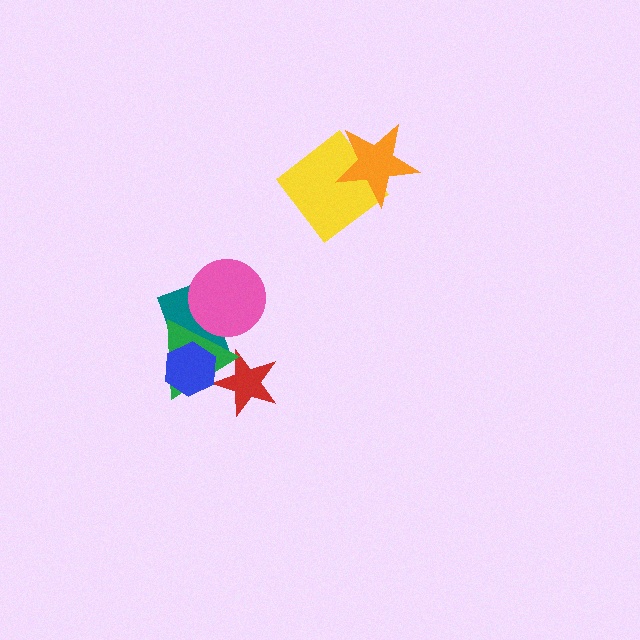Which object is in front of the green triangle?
The blue hexagon is in front of the green triangle.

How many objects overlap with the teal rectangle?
3 objects overlap with the teal rectangle.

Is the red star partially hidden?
Yes, it is partially covered by another shape.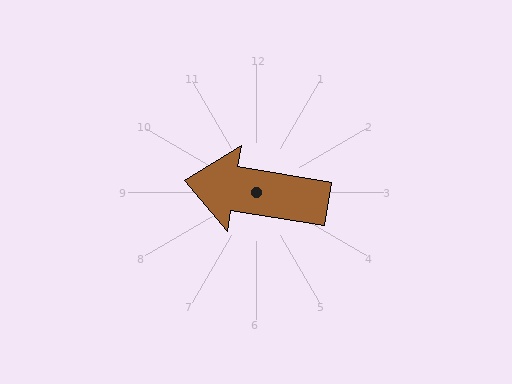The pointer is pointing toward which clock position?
Roughly 9 o'clock.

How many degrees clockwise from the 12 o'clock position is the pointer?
Approximately 279 degrees.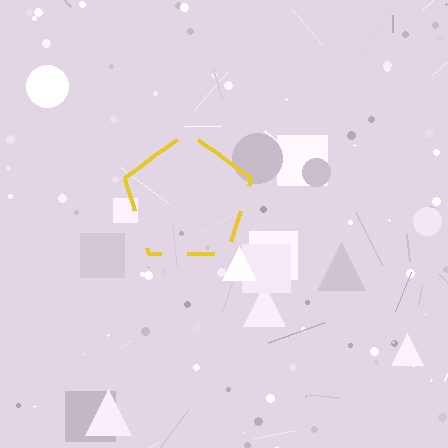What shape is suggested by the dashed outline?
The dashed outline suggests a pentagon.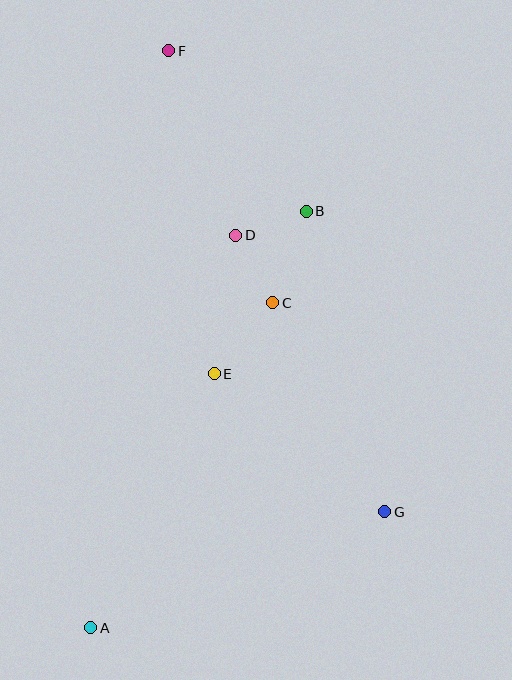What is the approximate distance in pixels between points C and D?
The distance between C and D is approximately 77 pixels.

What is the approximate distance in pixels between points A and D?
The distance between A and D is approximately 419 pixels.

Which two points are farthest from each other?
Points A and F are farthest from each other.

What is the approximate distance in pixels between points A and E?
The distance between A and E is approximately 282 pixels.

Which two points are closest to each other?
Points B and D are closest to each other.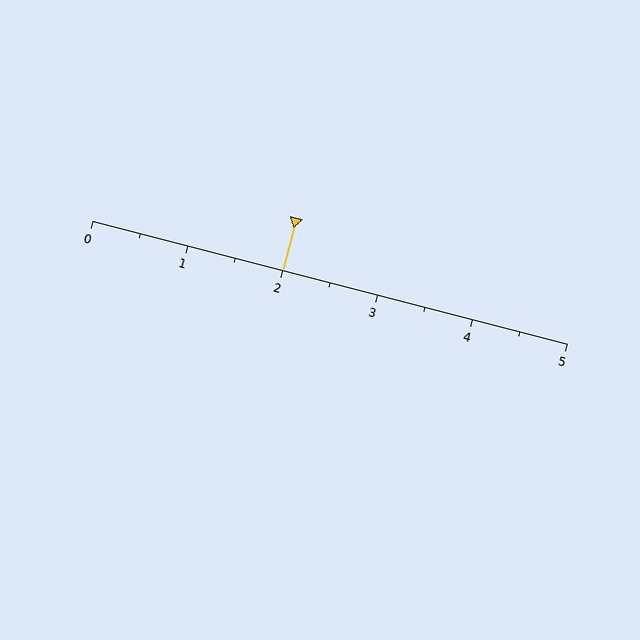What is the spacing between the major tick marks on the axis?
The major ticks are spaced 1 apart.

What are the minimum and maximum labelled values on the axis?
The axis runs from 0 to 5.